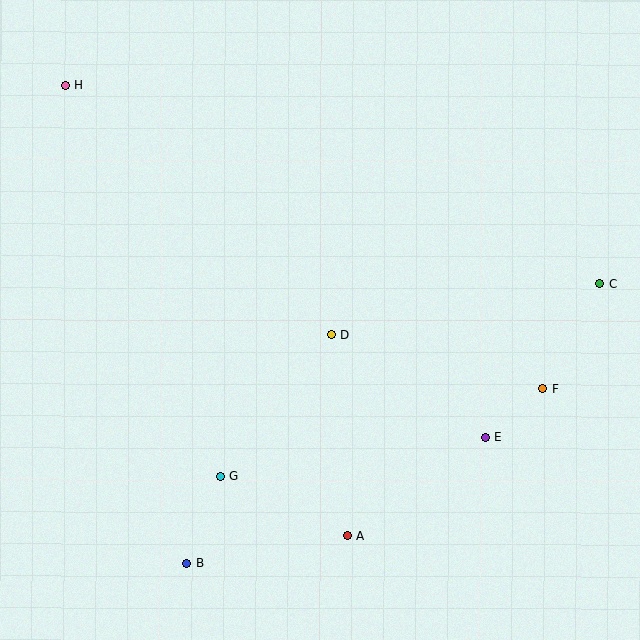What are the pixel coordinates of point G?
Point G is at (220, 476).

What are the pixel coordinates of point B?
Point B is at (186, 563).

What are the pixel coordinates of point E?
Point E is at (485, 438).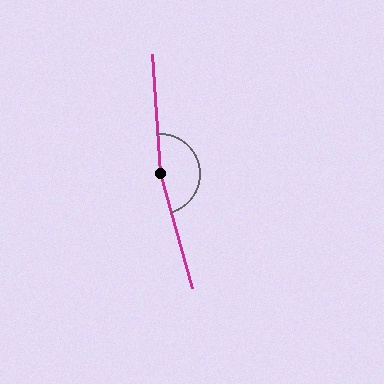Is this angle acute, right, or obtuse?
It is obtuse.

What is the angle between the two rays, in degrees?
Approximately 168 degrees.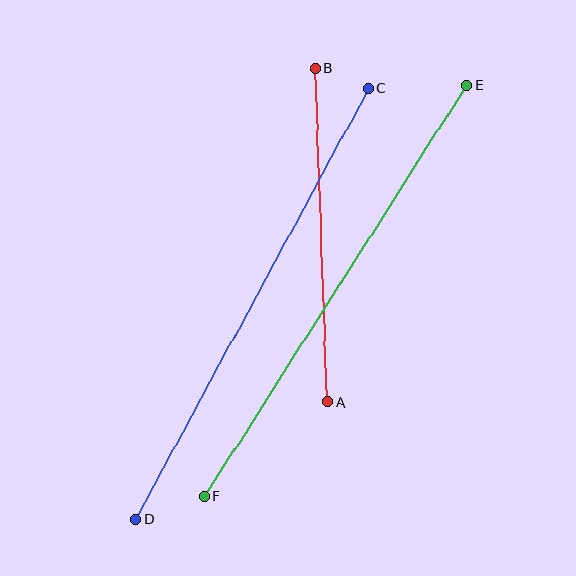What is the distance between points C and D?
The distance is approximately 490 pixels.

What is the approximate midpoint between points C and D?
The midpoint is at approximately (252, 303) pixels.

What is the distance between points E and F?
The distance is approximately 488 pixels.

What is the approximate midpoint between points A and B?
The midpoint is at approximately (321, 235) pixels.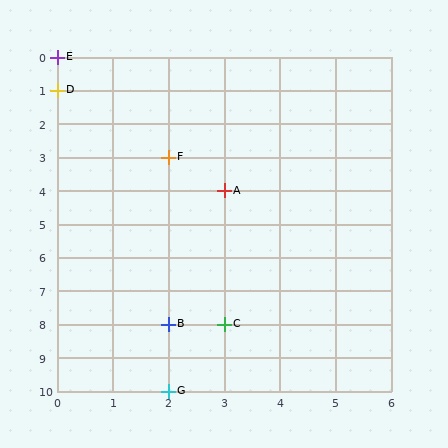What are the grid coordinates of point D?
Point D is at grid coordinates (0, 1).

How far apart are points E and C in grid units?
Points E and C are 3 columns and 8 rows apart (about 8.5 grid units diagonally).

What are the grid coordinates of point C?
Point C is at grid coordinates (3, 8).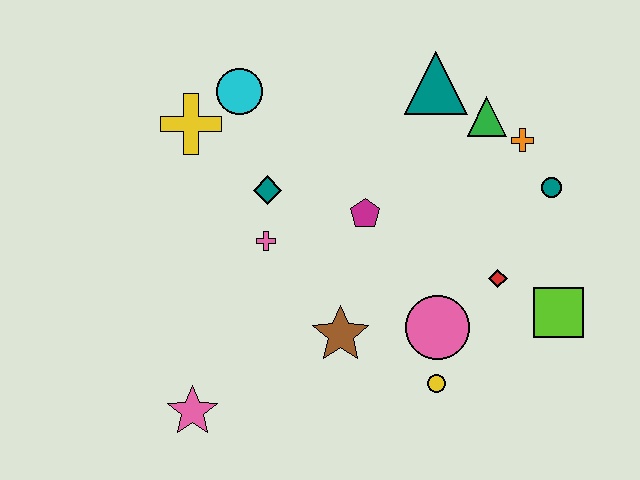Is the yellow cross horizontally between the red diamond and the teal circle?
No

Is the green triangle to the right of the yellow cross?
Yes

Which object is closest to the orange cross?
The green triangle is closest to the orange cross.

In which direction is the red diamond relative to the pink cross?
The red diamond is to the right of the pink cross.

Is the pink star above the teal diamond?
No